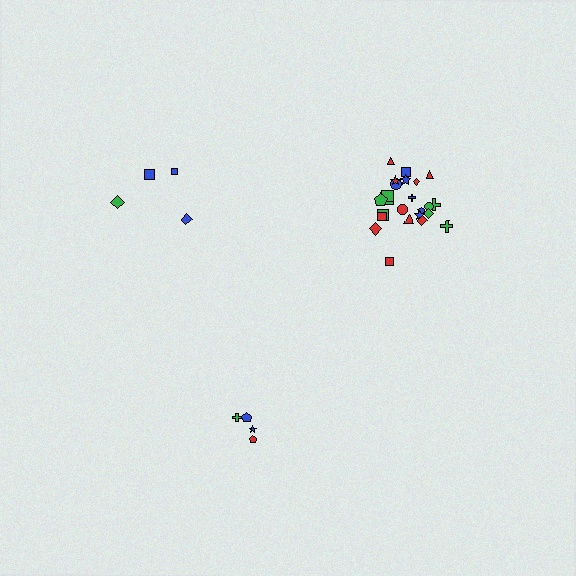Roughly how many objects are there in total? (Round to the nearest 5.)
Roughly 35 objects in total.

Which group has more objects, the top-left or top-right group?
The top-right group.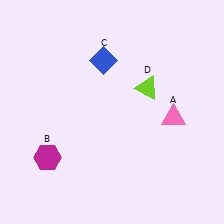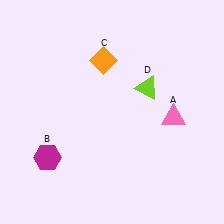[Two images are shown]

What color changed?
The diamond (C) changed from blue in Image 1 to orange in Image 2.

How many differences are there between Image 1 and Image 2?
There is 1 difference between the two images.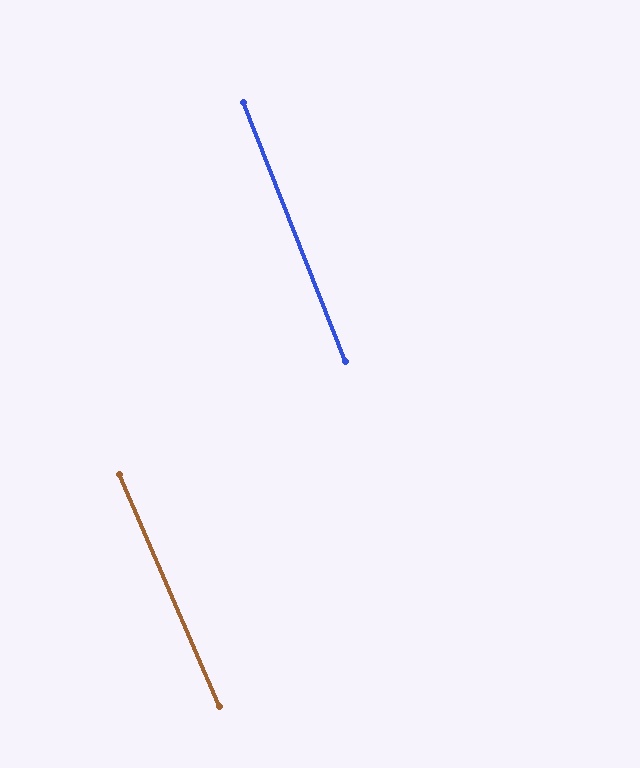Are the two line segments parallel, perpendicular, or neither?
Parallel — their directions differ by only 1.6°.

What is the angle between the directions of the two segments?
Approximately 2 degrees.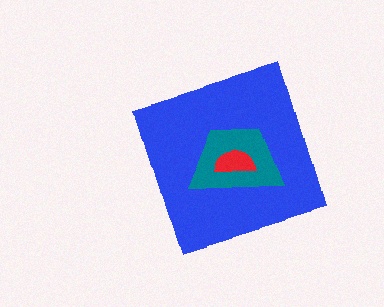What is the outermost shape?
The blue diamond.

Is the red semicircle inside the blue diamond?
Yes.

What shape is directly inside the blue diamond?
The teal trapezoid.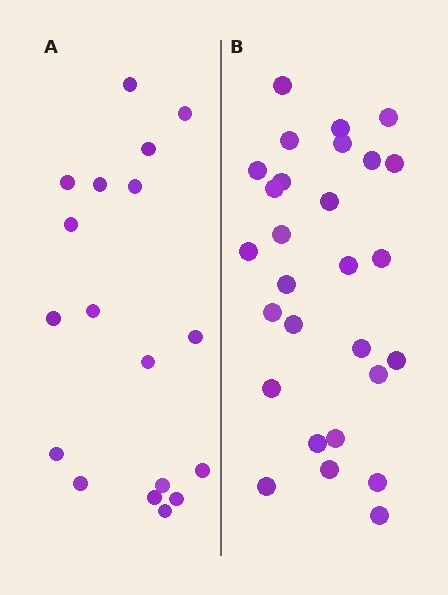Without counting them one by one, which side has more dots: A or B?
Region B (the right region) has more dots.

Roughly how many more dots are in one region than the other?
Region B has roughly 10 or so more dots than region A.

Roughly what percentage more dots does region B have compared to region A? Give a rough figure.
About 55% more.